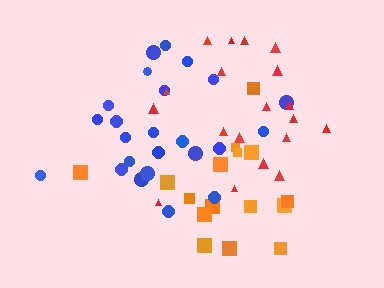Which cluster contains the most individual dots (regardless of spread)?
Blue (24).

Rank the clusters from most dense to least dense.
blue, orange, red.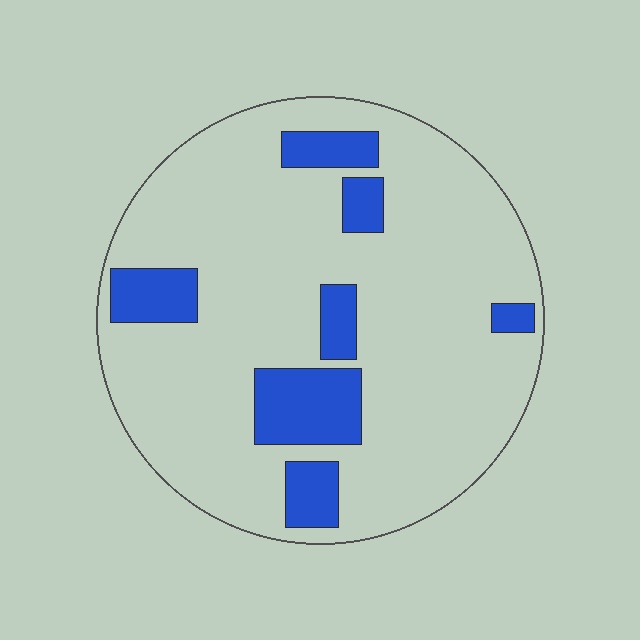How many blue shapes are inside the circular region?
7.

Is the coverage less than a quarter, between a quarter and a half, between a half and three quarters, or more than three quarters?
Less than a quarter.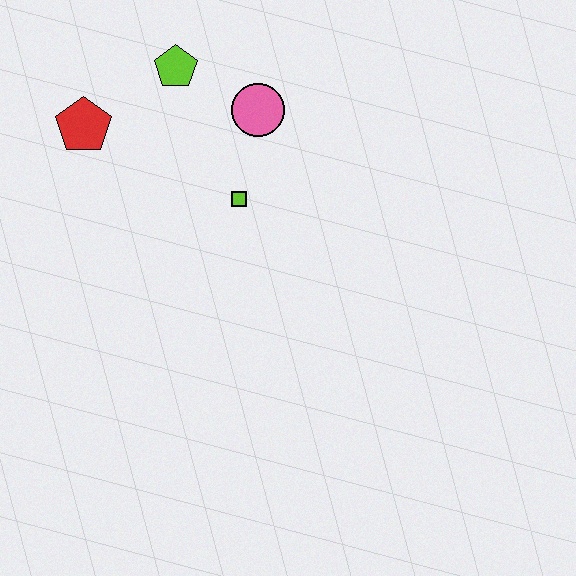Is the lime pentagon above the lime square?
Yes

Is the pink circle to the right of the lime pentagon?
Yes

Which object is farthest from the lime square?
The red pentagon is farthest from the lime square.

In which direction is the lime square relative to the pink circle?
The lime square is below the pink circle.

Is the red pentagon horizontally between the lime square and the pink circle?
No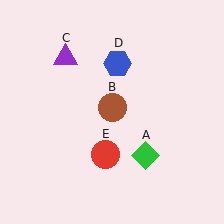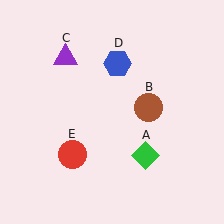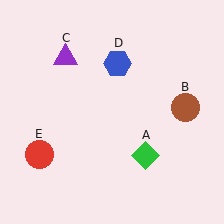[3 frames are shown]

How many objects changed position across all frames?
2 objects changed position: brown circle (object B), red circle (object E).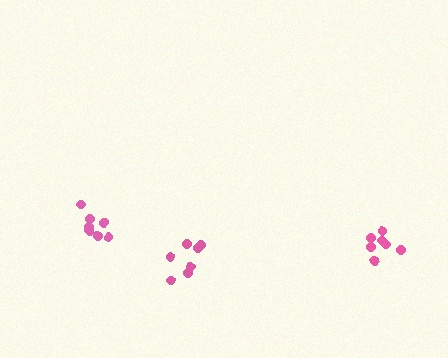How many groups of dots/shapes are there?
There are 3 groups.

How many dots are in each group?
Group 1: 7 dots, Group 2: 7 dots, Group 3: 7 dots (21 total).